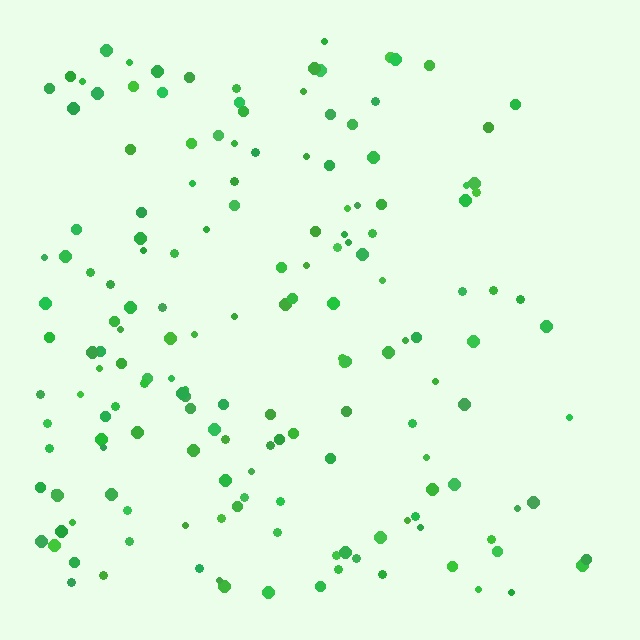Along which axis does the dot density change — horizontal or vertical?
Horizontal.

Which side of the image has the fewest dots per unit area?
The right.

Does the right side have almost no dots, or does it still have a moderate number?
Still a moderate number, just noticeably fewer than the left.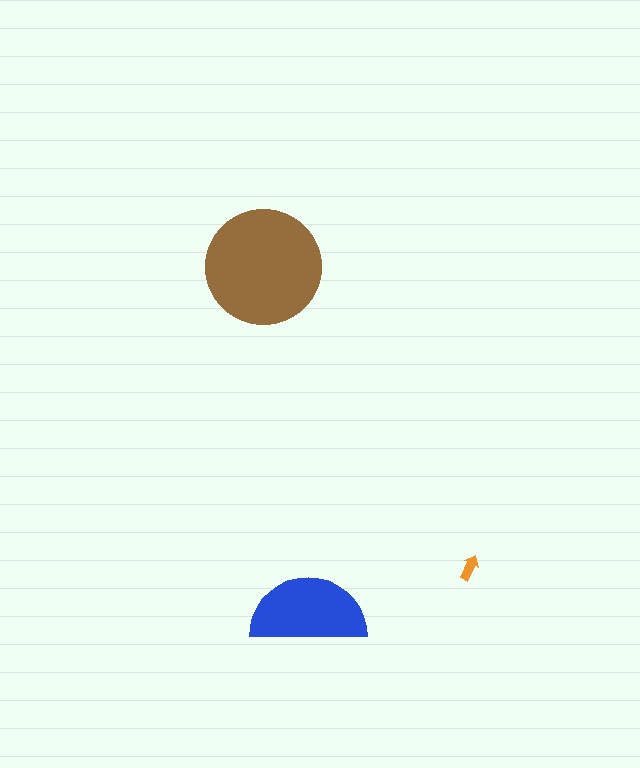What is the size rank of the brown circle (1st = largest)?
1st.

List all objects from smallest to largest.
The orange arrow, the blue semicircle, the brown circle.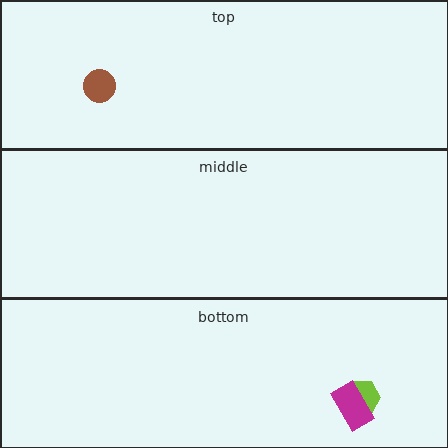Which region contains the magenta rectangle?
The bottom region.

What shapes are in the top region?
The brown circle.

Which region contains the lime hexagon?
The bottom region.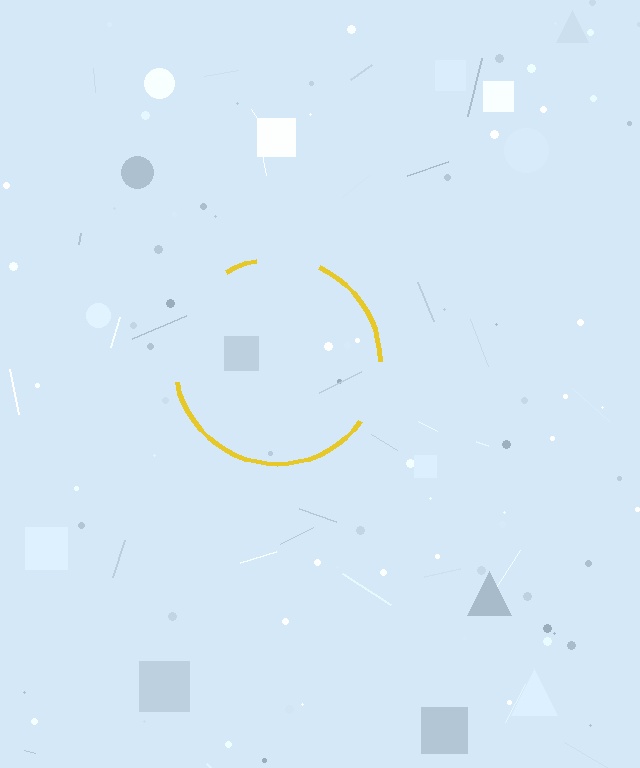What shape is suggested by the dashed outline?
The dashed outline suggests a circle.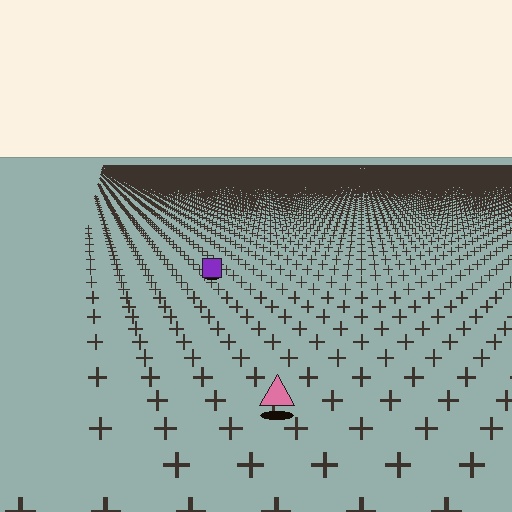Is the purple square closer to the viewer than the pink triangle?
No. The pink triangle is closer — you can tell from the texture gradient: the ground texture is coarser near it.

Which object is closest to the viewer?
The pink triangle is closest. The texture marks near it are larger and more spread out.